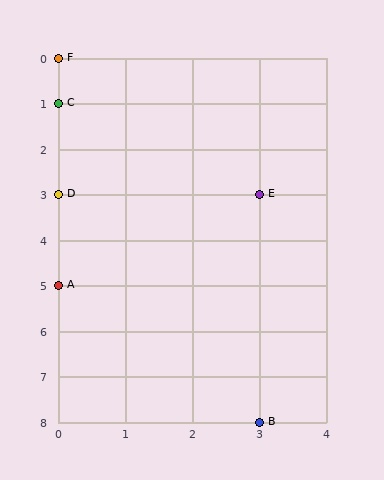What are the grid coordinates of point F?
Point F is at grid coordinates (0, 0).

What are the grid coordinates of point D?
Point D is at grid coordinates (0, 3).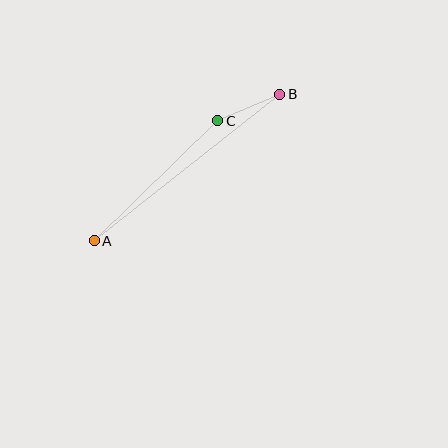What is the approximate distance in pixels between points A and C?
The distance between A and C is approximately 172 pixels.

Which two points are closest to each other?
Points B and C are closest to each other.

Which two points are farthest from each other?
Points A and B are farthest from each other.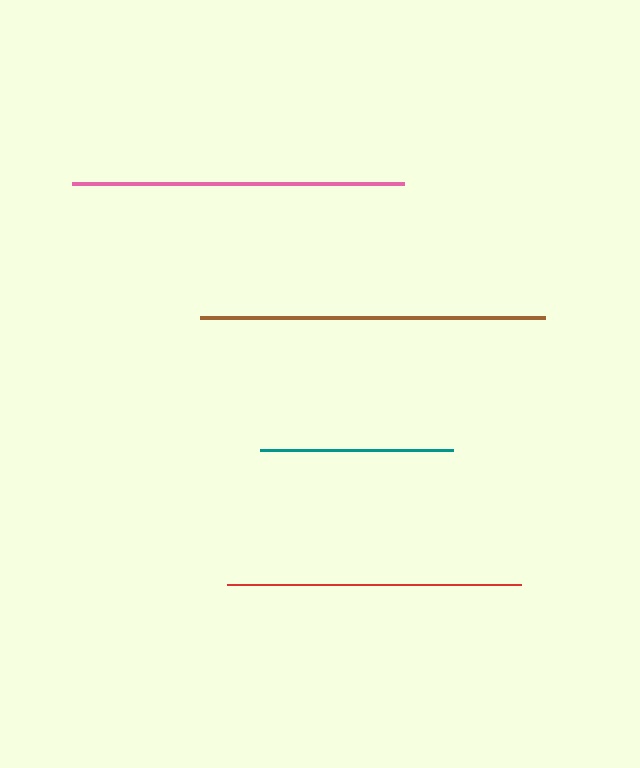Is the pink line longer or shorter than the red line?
The pink line is longer than the red line.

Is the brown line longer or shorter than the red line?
The brown line is longer than the red line.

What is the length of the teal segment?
The teal segment is approximately 194 pixels long.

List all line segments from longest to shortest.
From longest to shortest: brown, pink, red, teal.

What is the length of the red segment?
The red segment is approximately 295 pixels long.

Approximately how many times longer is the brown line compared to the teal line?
The brown line is approximately 1.8 times the length of the teal line.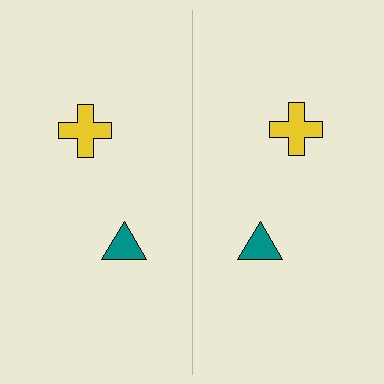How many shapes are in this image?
There are 4 shapes in this image.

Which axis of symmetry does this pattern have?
The pattern has a vertical axis of symmetry running through the center of the image.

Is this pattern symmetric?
Yes, this pattern has bilateral (reflection) symmetry.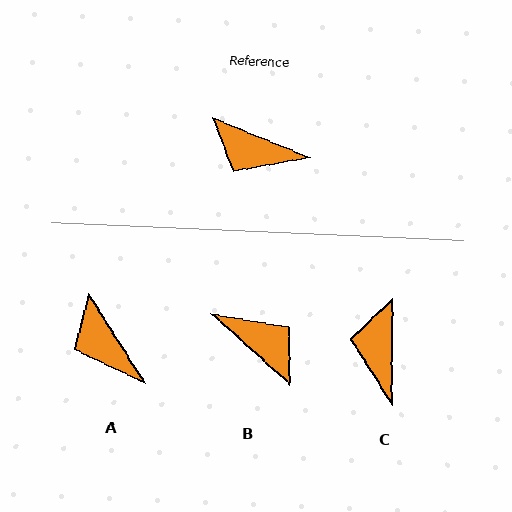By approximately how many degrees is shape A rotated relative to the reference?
Approximately 35 degrees clockwise.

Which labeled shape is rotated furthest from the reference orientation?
B, about 160 degrees away.